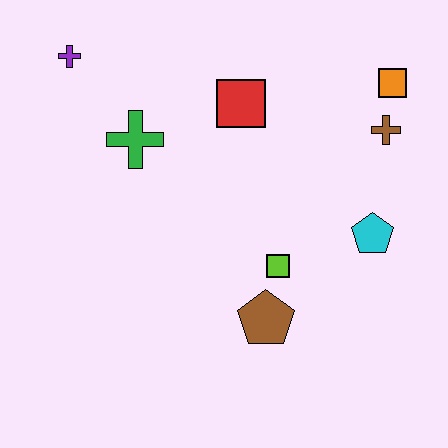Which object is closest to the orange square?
The brown cross is closest to the orange square.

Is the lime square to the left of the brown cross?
Yes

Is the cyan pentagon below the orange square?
Yes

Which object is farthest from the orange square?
The purple cross is farthest from the orange square.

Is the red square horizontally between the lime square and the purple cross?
Yes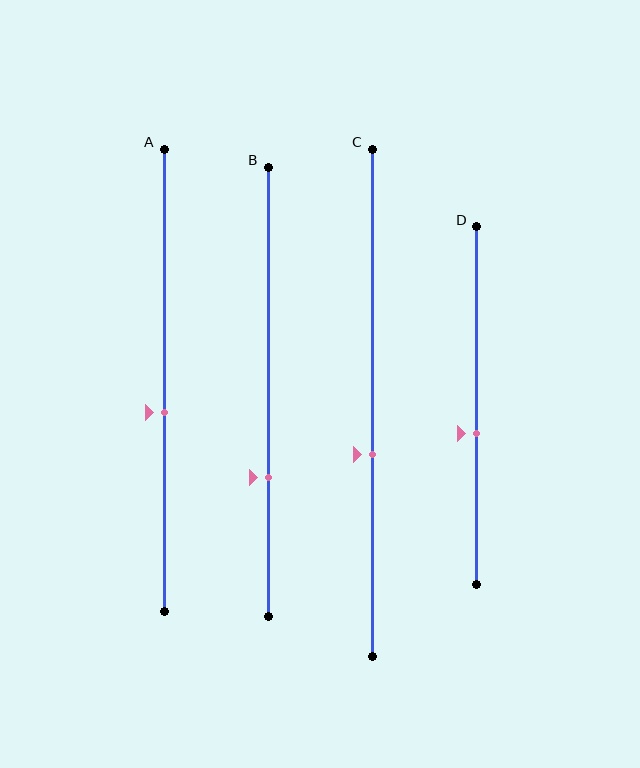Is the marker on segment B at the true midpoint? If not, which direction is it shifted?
No, the marker on segment B is shifted downward by about 19% of the segment length.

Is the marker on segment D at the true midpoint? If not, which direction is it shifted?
No, the marker on segment D is shifted downward by about 8% of the segment length.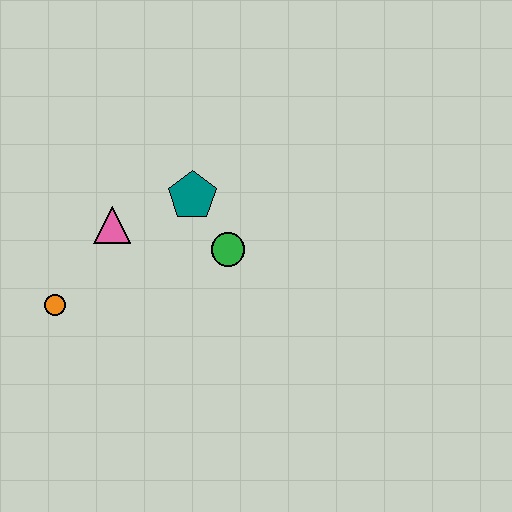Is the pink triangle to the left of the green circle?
Yes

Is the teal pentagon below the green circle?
No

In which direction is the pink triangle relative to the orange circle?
The pink triangle is above the orange circle.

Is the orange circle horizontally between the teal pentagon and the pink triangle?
No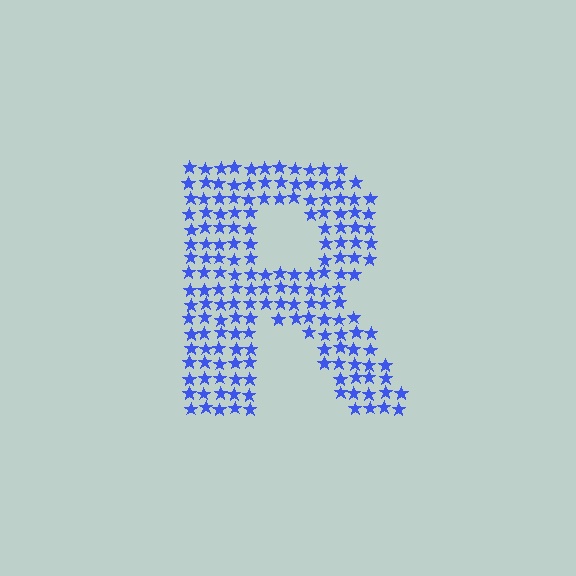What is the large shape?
The large shape is the letter R.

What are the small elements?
The small elements are stars.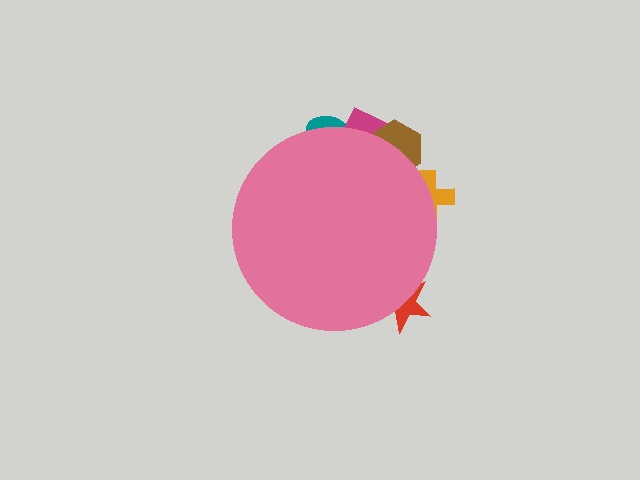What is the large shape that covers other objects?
A pink circle.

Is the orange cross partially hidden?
Yes, the orange cross is partially hidden behind the pink circle.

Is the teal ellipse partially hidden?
Yes, the teal ellipse is partially hidden behind the pink circle.